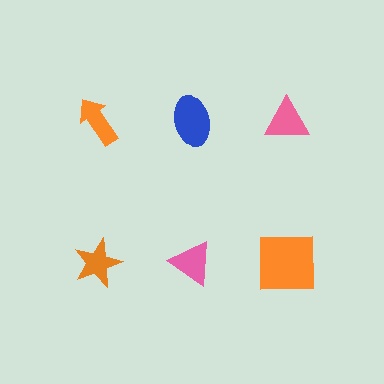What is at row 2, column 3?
An orange square.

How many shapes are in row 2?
3 shapes.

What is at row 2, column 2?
A pink triangle.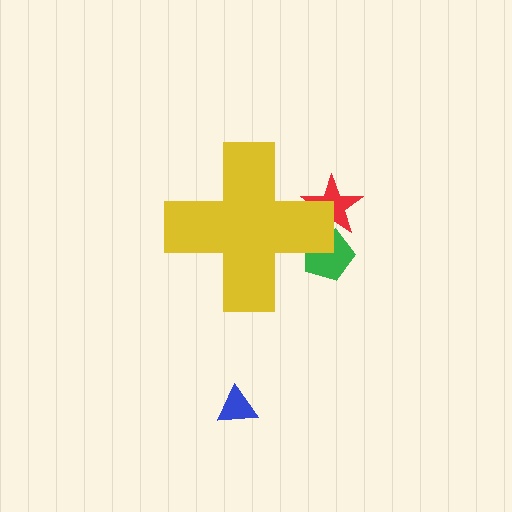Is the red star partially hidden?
Yes, the red star is partially hidden behind the yellow cross.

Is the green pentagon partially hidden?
Yes, the green pentagon is partially hidden behind the yellow cross.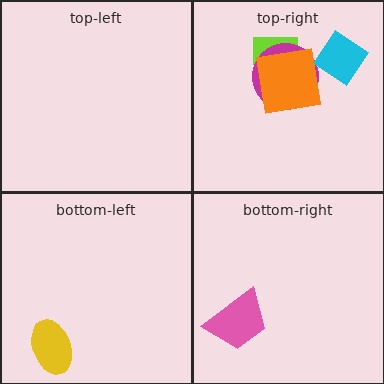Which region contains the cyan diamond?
The top-right region.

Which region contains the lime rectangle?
The top-right region.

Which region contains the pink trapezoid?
The bottom-right region.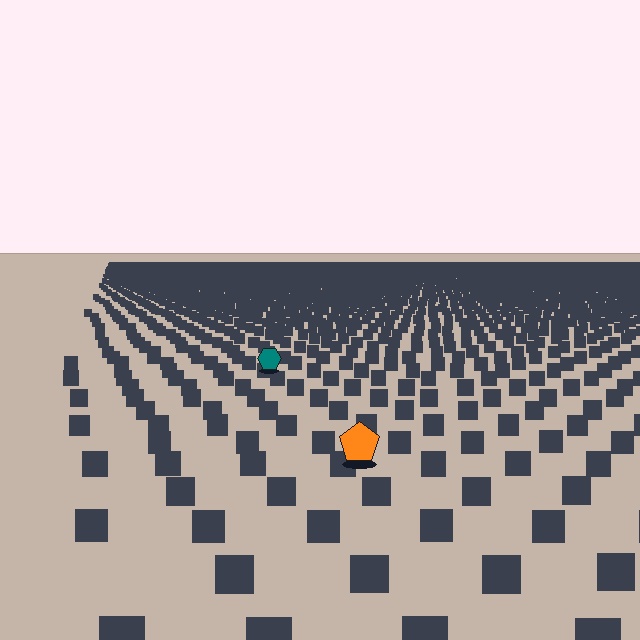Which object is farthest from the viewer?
The teal hexagon is farthest from the viewer. It appears smaller and the ground texture around it is denser.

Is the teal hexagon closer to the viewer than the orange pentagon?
No. The orange pentagon is closer — you can tell from the texture gradient: the ground texture is coarser near it.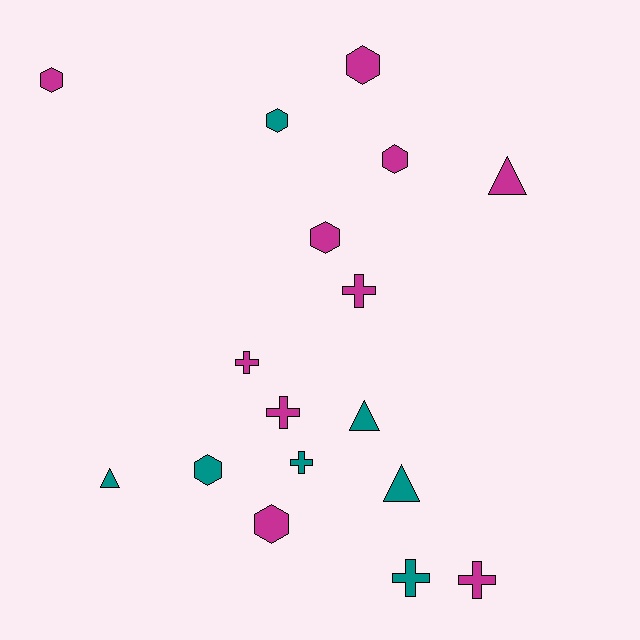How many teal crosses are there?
There are 2 teal crosses.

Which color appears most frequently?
Magenta, with 10 objects.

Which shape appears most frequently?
Hexagon, with 7 objects.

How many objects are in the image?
There are 17 objects.